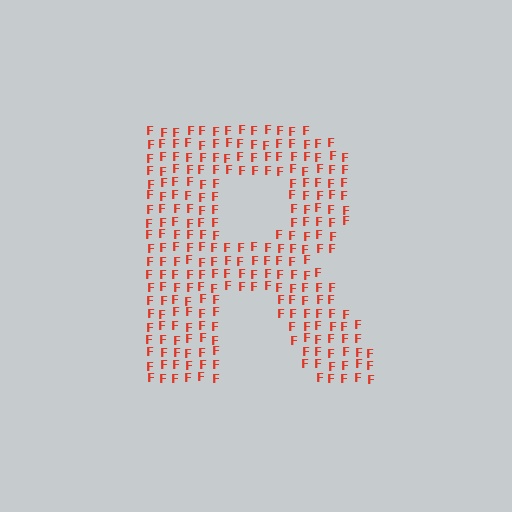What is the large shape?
The large shape is the letter R.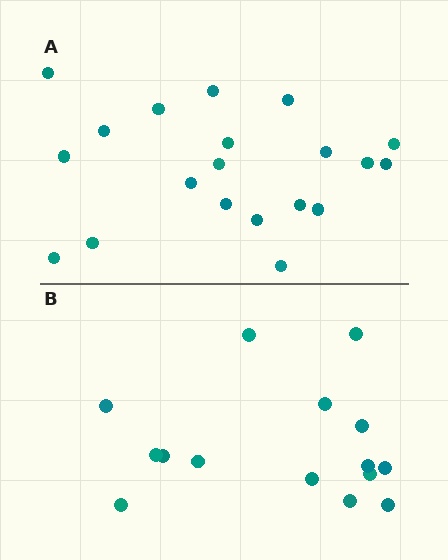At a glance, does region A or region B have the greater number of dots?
Region A (the top region) has more dots.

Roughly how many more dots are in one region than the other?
Region A has about 5 more dots than region B.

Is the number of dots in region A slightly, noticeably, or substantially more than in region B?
Region A has noticeably more, but not dramatically so. The ratio is roughly 1.3 to 1.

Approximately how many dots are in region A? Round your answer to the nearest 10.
About 20 dots.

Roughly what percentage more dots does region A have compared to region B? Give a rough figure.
About 35% more.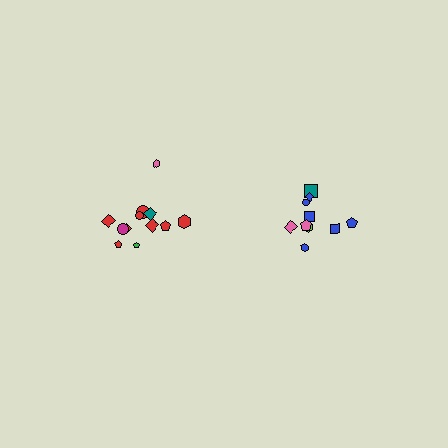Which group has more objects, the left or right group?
The left group.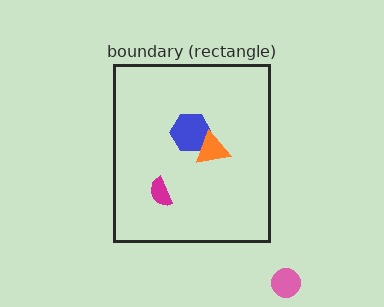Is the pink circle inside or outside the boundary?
Outside.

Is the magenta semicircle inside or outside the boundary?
Inside.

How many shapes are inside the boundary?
3 inside, 1 outside.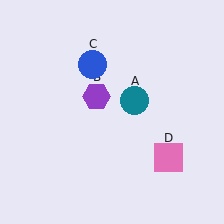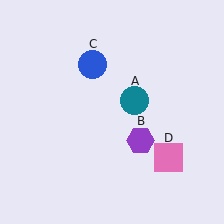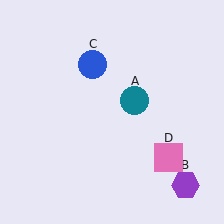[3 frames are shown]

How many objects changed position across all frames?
1 object changed position: purple hexagon (object B).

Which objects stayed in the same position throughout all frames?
Teal circle (object A) and blue circle (object C) and pink square (object D) remained stationary.